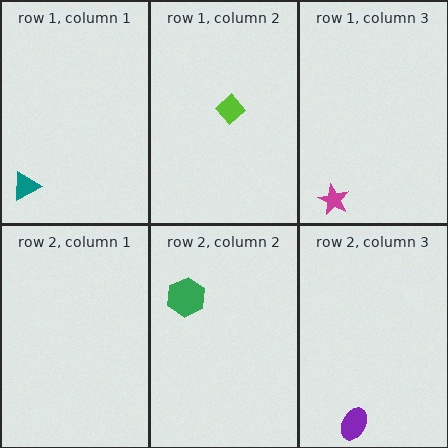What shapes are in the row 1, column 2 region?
The lime diamond.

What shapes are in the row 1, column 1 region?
The teal triangle.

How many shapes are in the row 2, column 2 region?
1.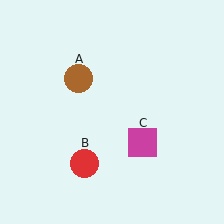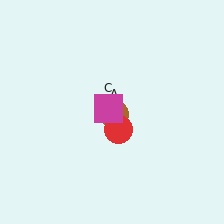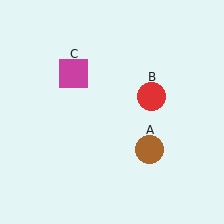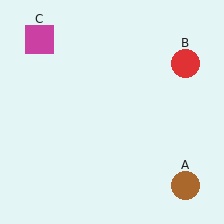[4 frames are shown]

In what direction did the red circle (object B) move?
The red circle (object B) moved up and to the right.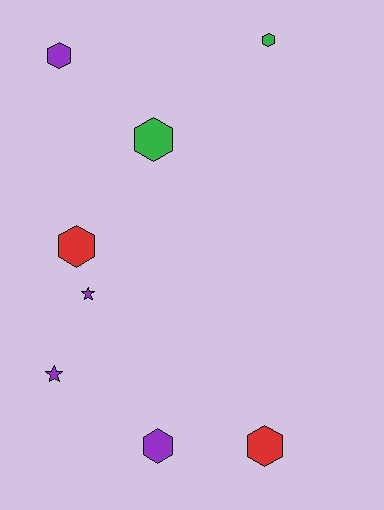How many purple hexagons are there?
There are 2 purple hexagons.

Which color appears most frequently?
Purple, with 4 objects.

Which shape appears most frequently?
Hexagon, with 6 objects.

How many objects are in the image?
There are 8 objects.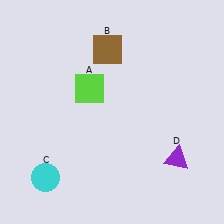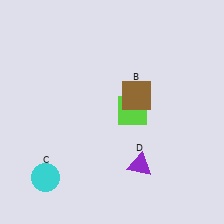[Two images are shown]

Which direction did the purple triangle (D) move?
The purple triangle (D) moved left.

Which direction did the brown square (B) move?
The brown square (B) moved down.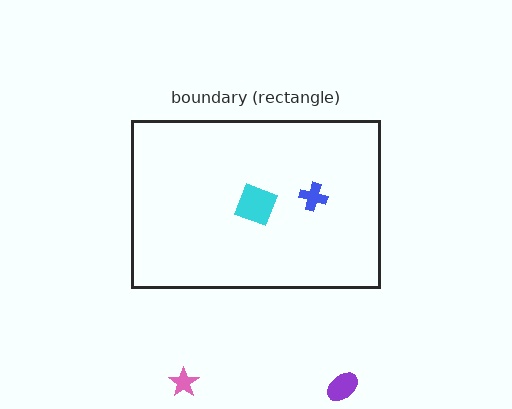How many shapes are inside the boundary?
2 inside, 2 outside.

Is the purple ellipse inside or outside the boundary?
Outside.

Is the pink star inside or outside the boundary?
Outside.